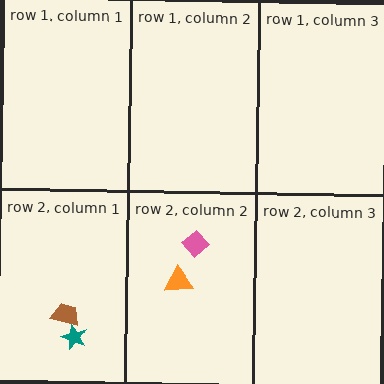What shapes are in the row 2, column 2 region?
The orange triangle, the pink diamond.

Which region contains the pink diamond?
The row 2, column 2 region.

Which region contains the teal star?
The row 2, column 1 region.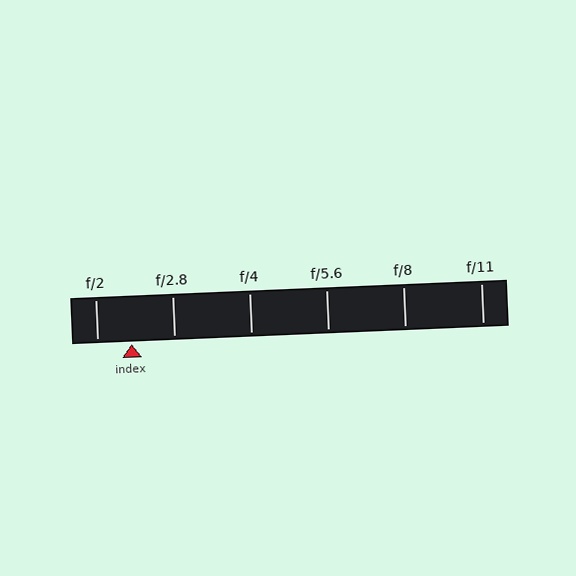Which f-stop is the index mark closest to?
The index mark is closest to f/2.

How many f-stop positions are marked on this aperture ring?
There are 6 f-stop positions marked.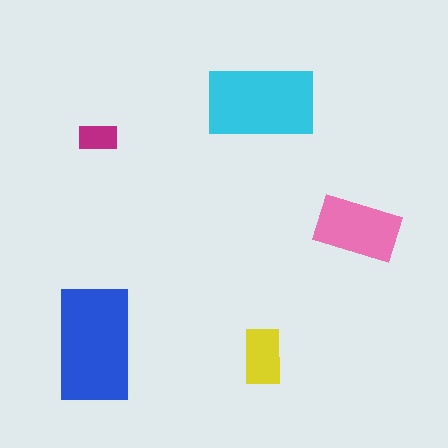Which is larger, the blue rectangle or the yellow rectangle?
The blue one.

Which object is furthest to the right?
The pink rectangle is rightmost.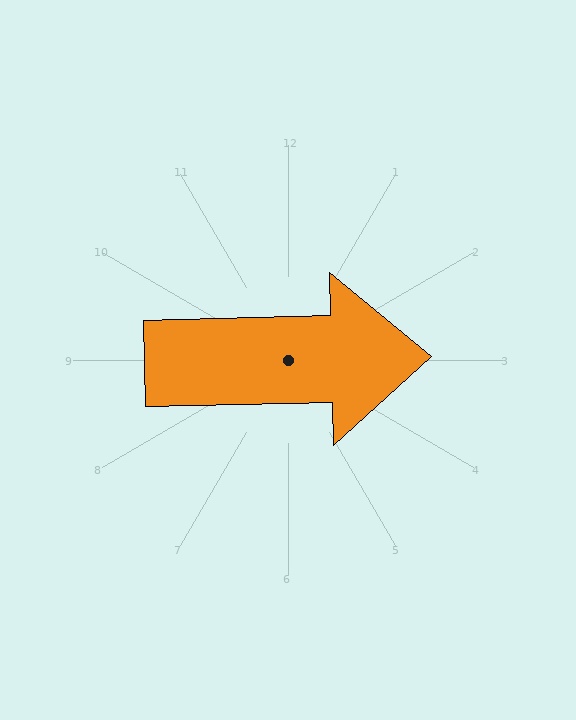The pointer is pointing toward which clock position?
Roughly 3 o'clock.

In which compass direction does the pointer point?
East.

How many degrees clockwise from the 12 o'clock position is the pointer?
Approximately 89 degrees.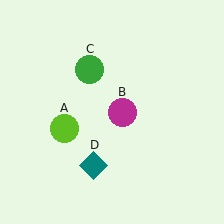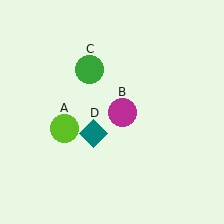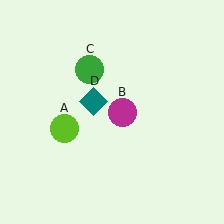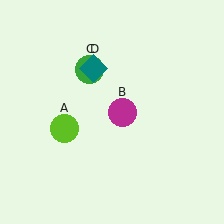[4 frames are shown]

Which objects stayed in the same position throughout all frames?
Lime circle (object A) and magenta circle (object B) and green circle (object C) remained stationary.